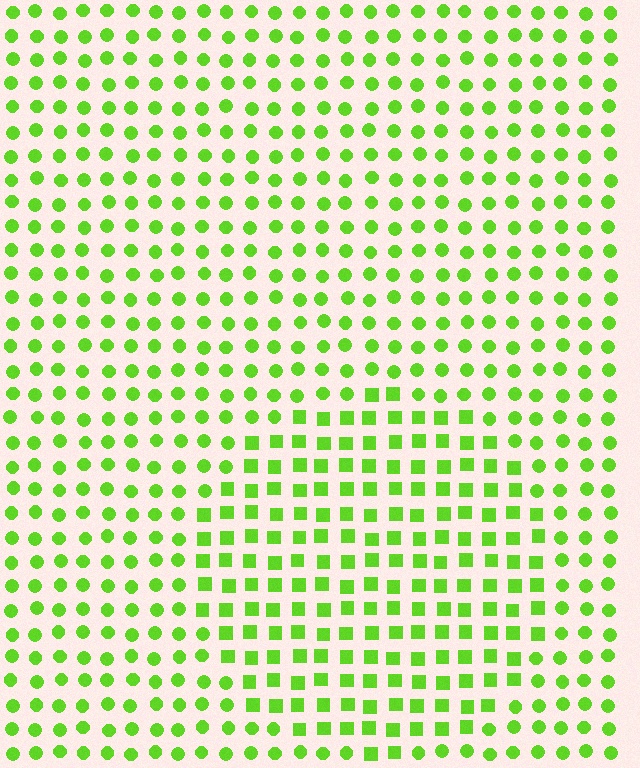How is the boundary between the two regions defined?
The boundary is defined by a change in element shape: squares inside vs. circles outside. All elements share the same color and spacing.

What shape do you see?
I see a circle.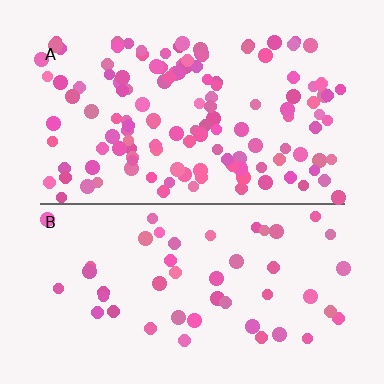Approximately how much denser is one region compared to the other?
Approximately 2.8× — region A over region B.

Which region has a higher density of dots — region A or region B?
A (the top).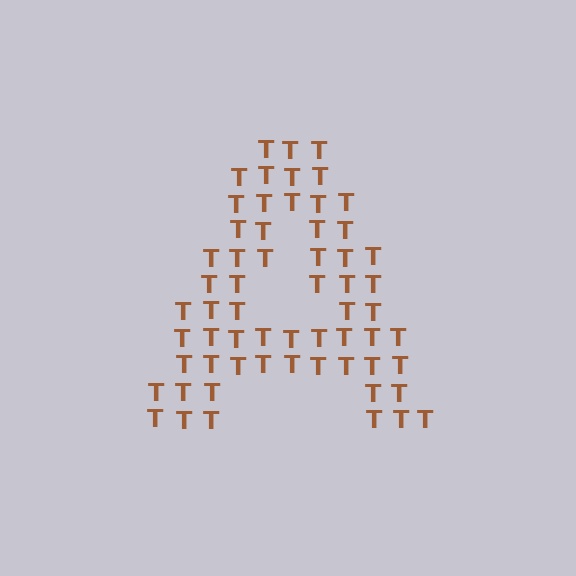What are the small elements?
The small elements are letter T's.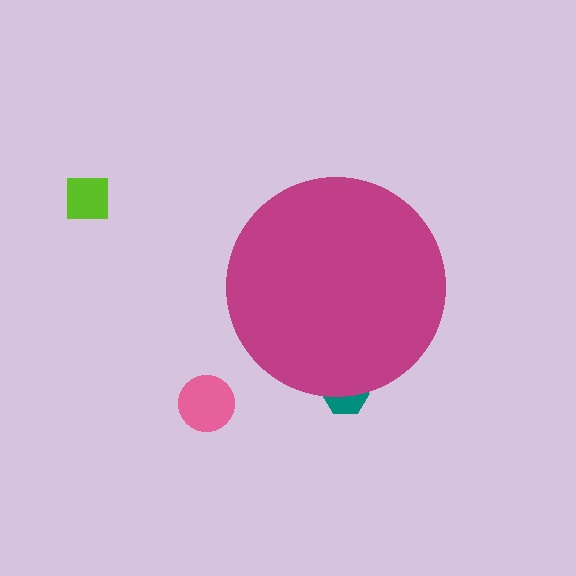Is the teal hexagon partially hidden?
Yes, the teal hexagon is partially hidden behind the magenta circle.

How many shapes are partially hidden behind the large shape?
1 shape is partially hidden.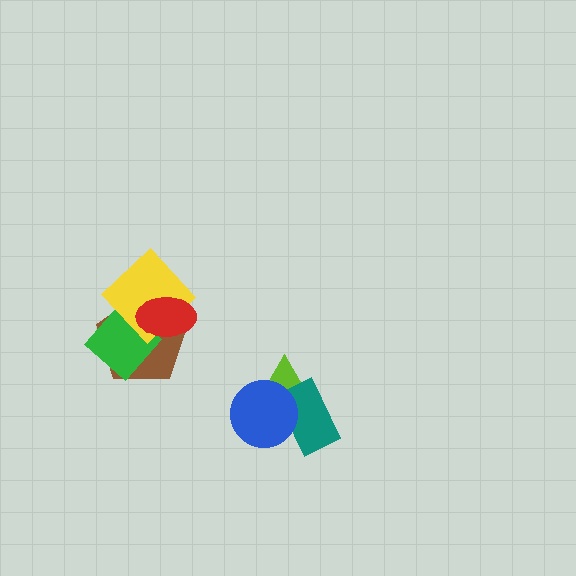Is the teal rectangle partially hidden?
Yes, it is partially covered by another shape.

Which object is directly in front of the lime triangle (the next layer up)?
The teal rectangle is directly in front of the lime triangle.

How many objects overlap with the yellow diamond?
3 objects overlap with the yellow diamond.